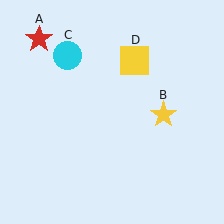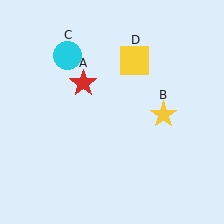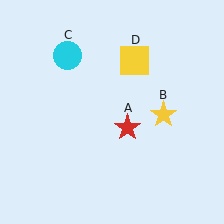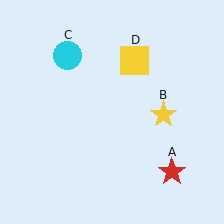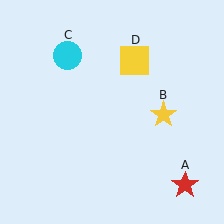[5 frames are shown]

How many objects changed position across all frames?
1 object changed position: red star (object A).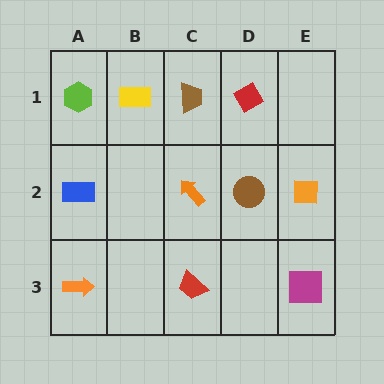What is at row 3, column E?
A magenta square.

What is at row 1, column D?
A red diamond.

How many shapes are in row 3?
3 shapes.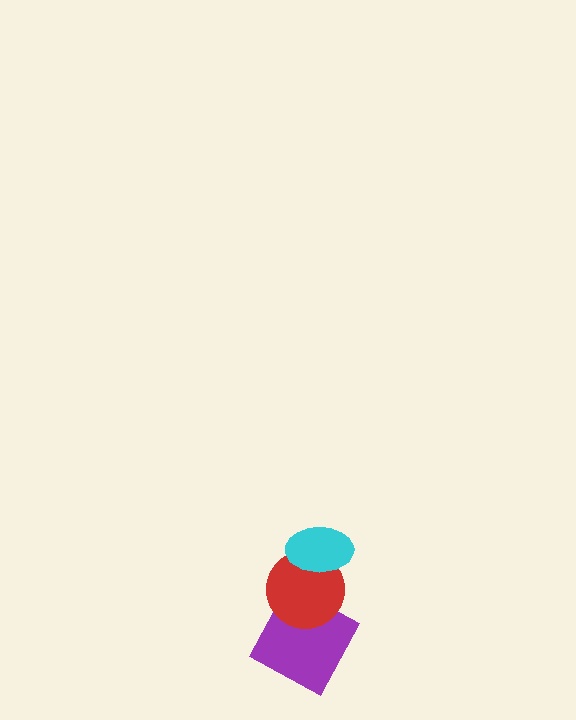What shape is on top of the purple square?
The red circle is on top of the purple square.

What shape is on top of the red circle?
The cyan ellipse is on top of the red circle.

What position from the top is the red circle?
The red circle is 2nd from the top.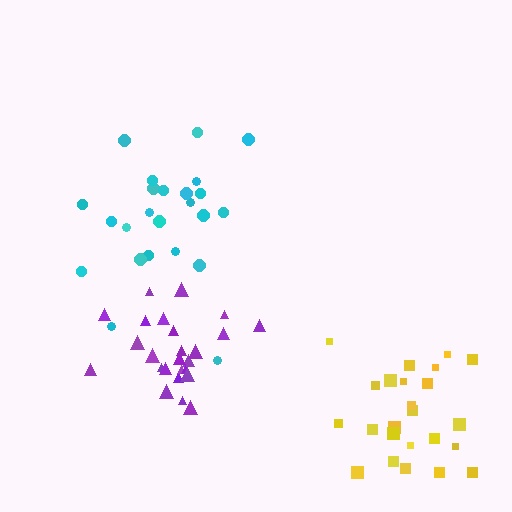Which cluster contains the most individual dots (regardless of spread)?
Purple (25).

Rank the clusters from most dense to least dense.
purple, cyan, yellow.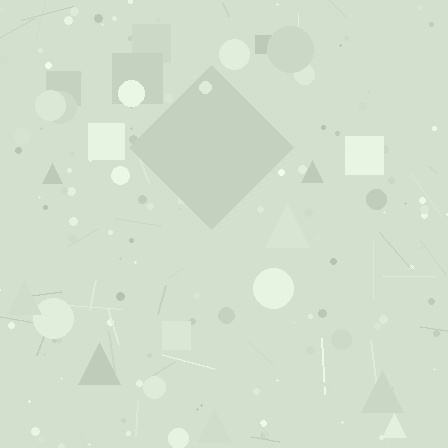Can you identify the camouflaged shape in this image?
The camouflaged shape is a diamond.